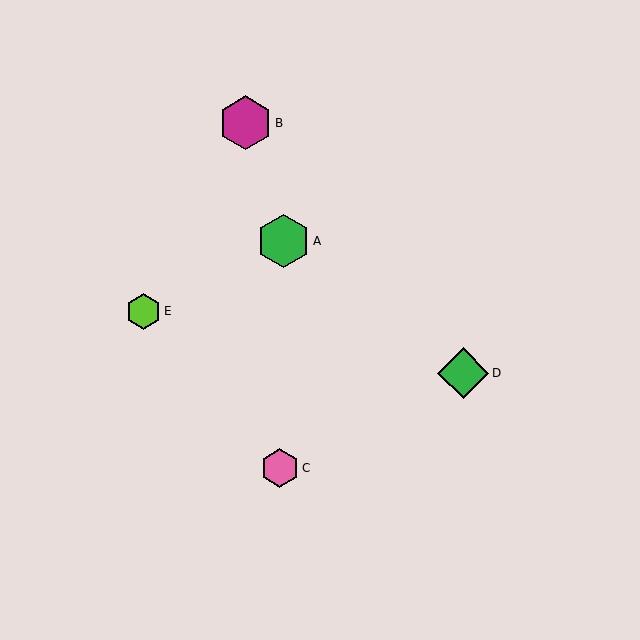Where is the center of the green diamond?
The center of the green diamond is at (463, 373).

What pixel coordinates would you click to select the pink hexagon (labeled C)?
Click at (280, 468) to select the pink hexagon C.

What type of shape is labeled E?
Shape E is a lime hexagon.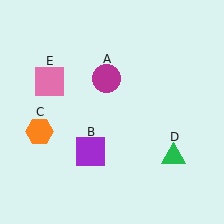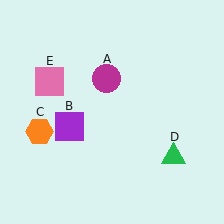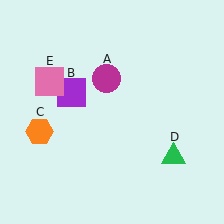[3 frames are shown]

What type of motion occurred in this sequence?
The purple square (object B) rotated clockwise around the center of the scene.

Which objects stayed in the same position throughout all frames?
Magenta circle (object A) and orange hexagon (object C) and green triangle (object D) and pink square (object E) remained stationary.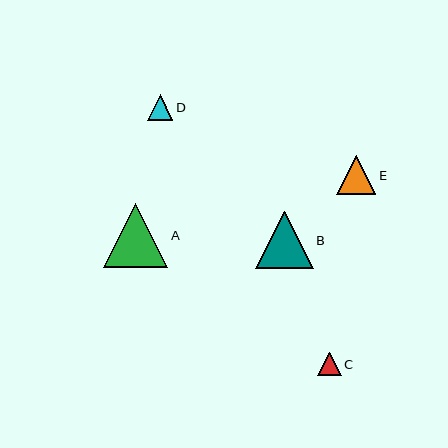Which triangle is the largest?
Triangle A is the largest with a size of approximately 65 pixels.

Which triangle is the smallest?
Triangle C is the smallest with a size of approximately 23 pixels.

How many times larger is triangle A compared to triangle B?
Triangle A is approximately 1.1 times the size of triangle B.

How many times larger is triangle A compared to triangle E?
Triangle A is approximately 1.6 times the size of triangle E.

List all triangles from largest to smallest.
From largest to smallest: A, B, E, D, C.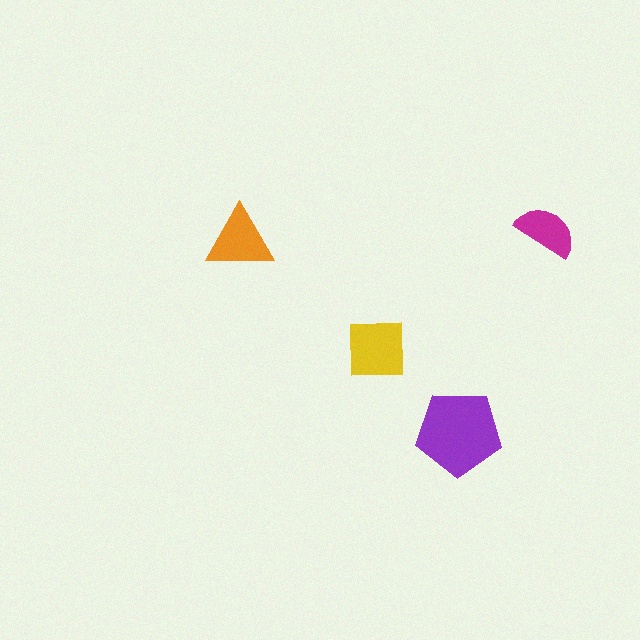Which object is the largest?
The purple pentagon.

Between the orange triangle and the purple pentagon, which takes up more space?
The purple pentagon.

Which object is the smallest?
The magenta semicircle.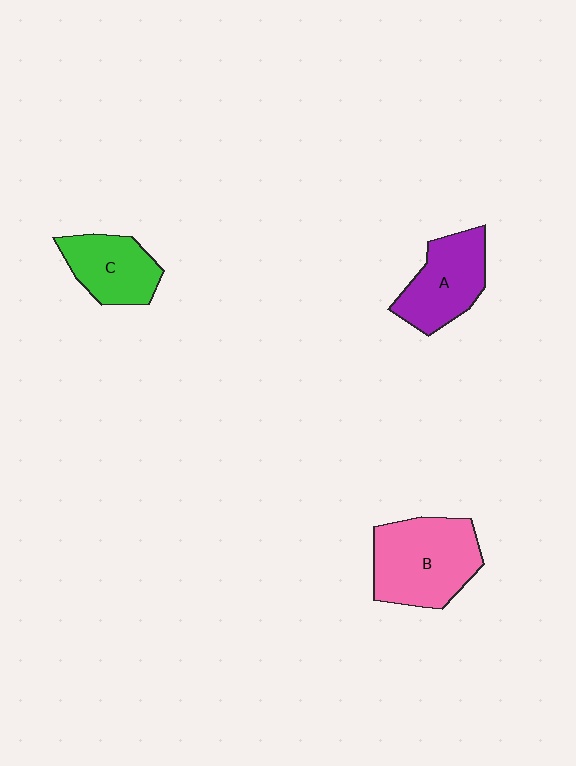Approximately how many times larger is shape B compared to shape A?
Approximately 1.3 times.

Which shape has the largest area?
Shape B (pink).